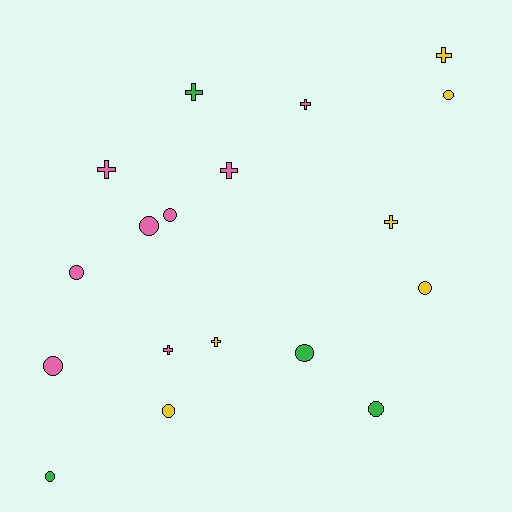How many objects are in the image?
There are 18 objects.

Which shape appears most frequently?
Circle, with 10 objects.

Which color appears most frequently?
Pink, with 8 objects.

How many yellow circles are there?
There are 3 yellow circles.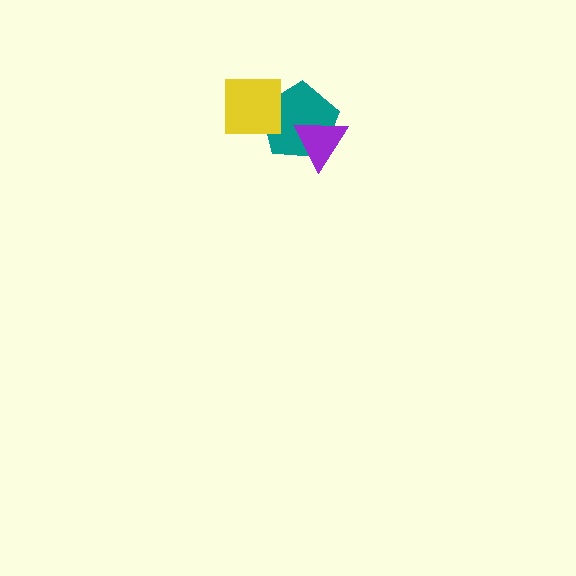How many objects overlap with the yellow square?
1 object overlaps with the yellow square.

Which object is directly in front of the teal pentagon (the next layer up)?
The purple triangle is directly in front of the teal pentagon.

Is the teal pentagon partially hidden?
Yes, it is partially covered by another shape.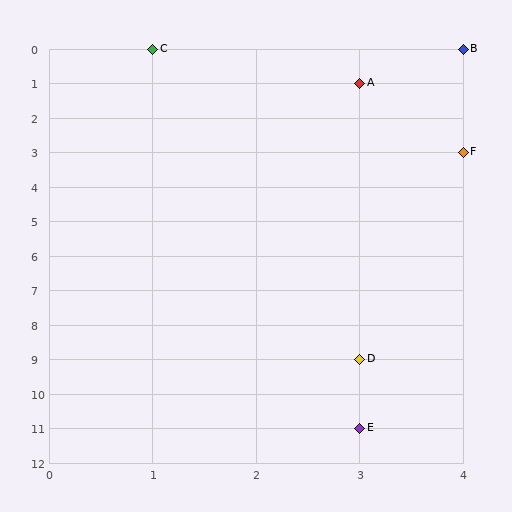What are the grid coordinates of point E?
Point E is at grid coordinates (3, 11).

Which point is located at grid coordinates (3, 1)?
Point A is at (3, 1).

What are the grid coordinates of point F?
Point F is at grid coordinates (4, 3).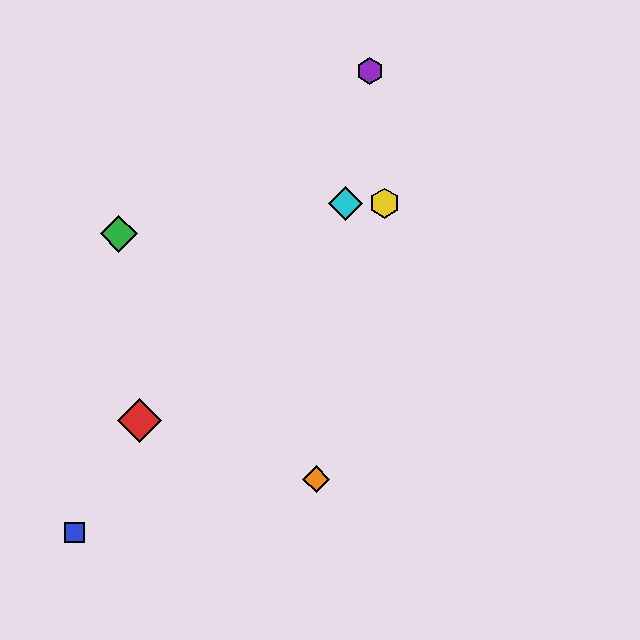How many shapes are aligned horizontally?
2 shapes (the yellow hexagon, the cyan diamond) are aligned horizontally.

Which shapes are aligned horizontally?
The yellow hexagon, the cyan diamond are aligned horizontally.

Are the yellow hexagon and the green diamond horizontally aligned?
No, the yellow hexagon is at y≈203 and the green diamond is at y≈234.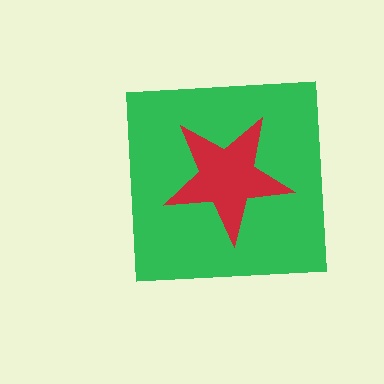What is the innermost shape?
The red star.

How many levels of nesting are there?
2.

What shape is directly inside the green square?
The red star.